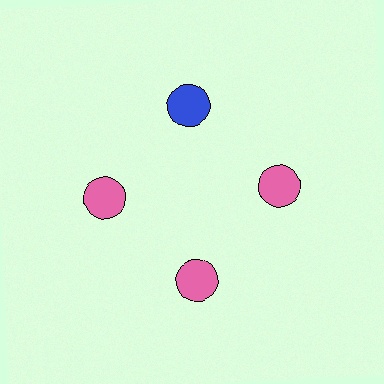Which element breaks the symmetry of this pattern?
The blue circle at roughly the 12 o'clock position breaks the symmetry. All other shapes are pink circles.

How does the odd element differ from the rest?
It has a different color: blue instead of pink.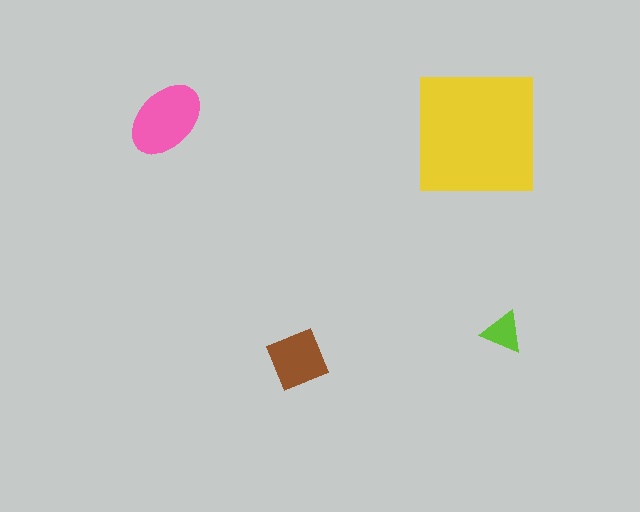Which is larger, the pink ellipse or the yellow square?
The yellow square.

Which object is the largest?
The yellow square.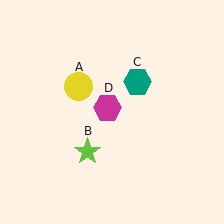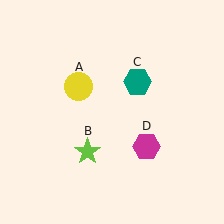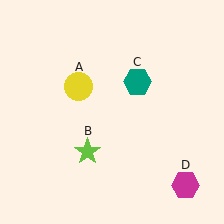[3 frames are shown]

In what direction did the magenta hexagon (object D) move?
The magenta hexagon (object D) moved down and to the right.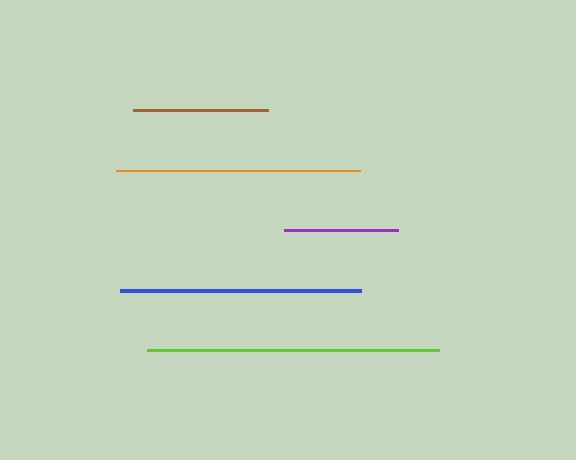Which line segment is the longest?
The lime line is the longest at approximately 292 pixels.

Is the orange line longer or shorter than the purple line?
The orange line is longer than the purple line.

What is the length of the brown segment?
The brown segment is approximately 134 pixels long.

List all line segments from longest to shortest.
From longest to shortest: lime, orange, blue, brown, purple.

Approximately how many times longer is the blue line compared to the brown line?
The blue line is approximately 1.8 times the length of the brown line.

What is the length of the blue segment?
The blue segment is approximately 241 pixels long.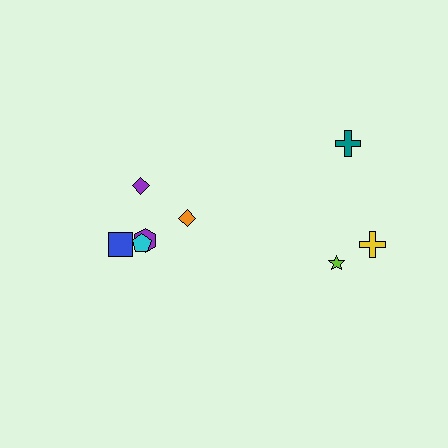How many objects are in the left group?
There are 5 objects.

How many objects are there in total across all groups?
There are 8 objects.